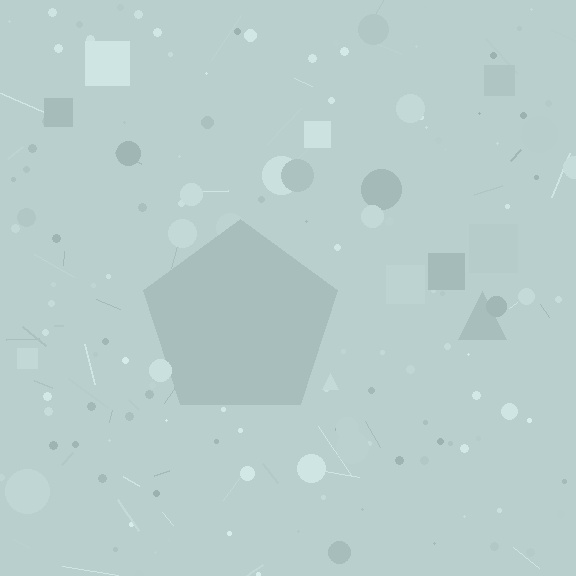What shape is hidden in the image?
A pentagon is hidden in the image.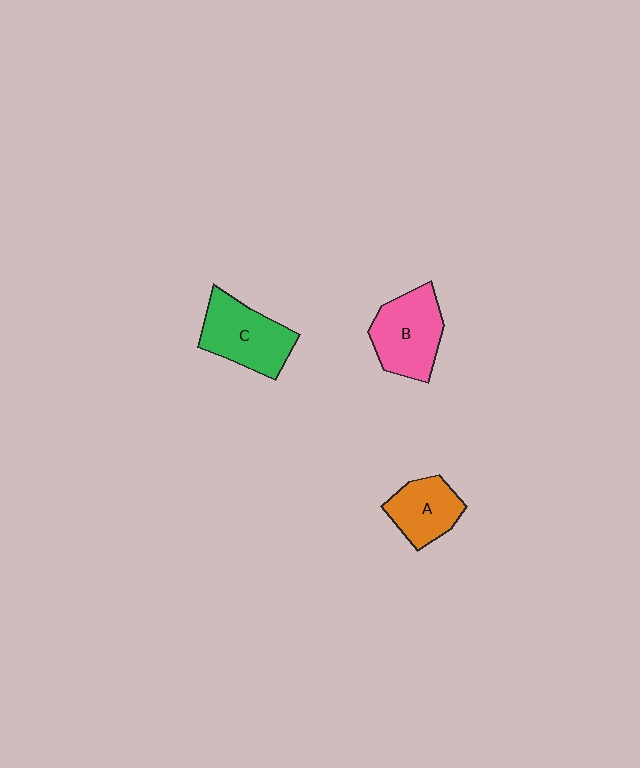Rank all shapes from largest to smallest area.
From largest to smallest: B (pink), C (green), A (orange).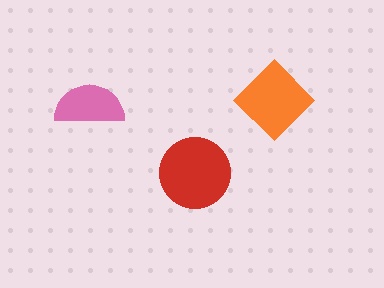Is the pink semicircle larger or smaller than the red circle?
Smaller.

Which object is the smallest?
The pink semicircle.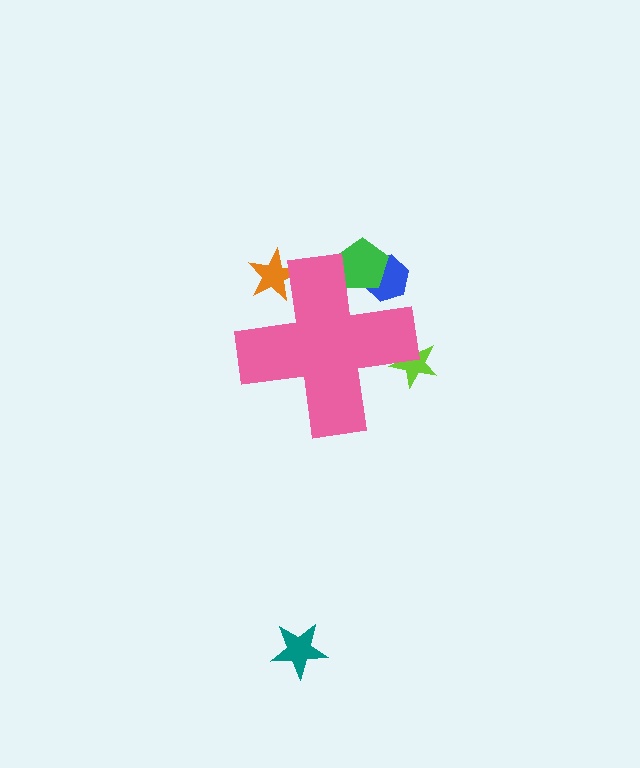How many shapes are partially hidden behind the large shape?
4 shapes are partially hidden.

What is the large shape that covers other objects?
A pink cross.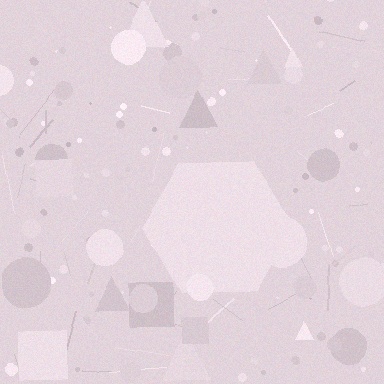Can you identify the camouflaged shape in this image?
The camouflaged shape is a hexagon.